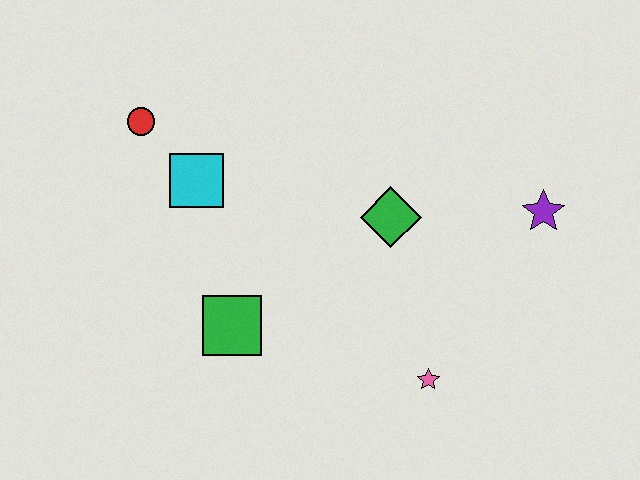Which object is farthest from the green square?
The purple star is farthest from the green square.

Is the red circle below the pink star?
No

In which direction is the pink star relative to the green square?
The pink star is to the right of the green square.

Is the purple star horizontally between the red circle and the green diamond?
No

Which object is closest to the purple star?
The green diamond is closest to the purple star.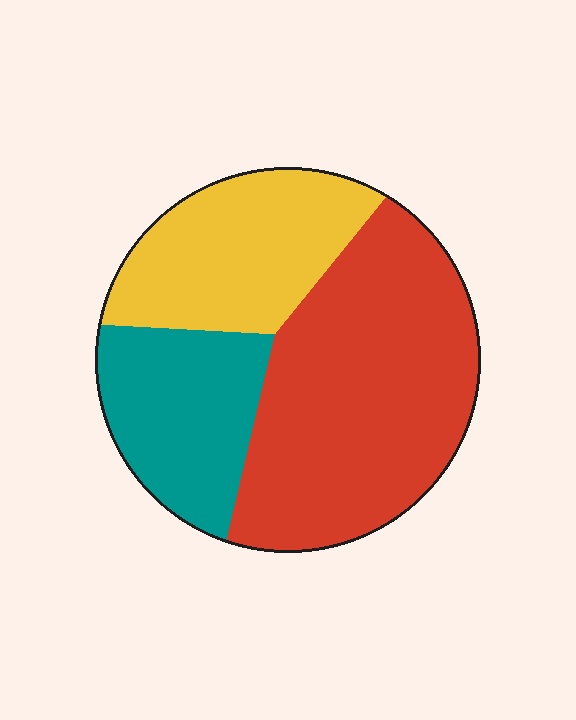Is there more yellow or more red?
Red.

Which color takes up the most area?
Red, at roughly 50%.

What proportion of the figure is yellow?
Yellow takes up about one quarter (1/4) of the figure.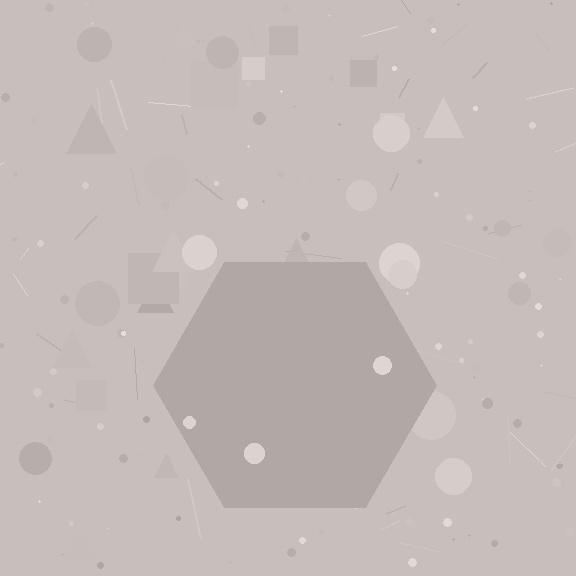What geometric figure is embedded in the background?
A hexagon is embedded in the background.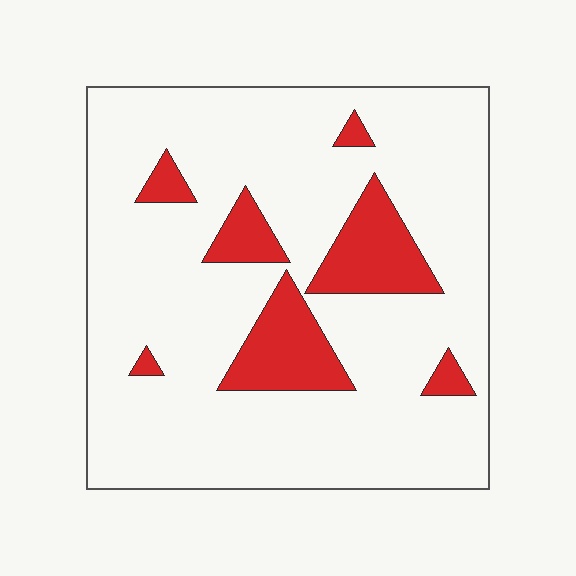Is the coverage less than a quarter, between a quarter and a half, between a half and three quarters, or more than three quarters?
Less than a quarter.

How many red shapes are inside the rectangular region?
7.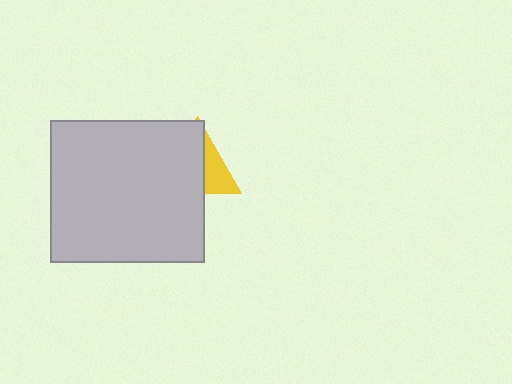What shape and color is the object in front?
The object in front is a light gray rectangle.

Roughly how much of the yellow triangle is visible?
A small part of it is visible (roughly 34%).